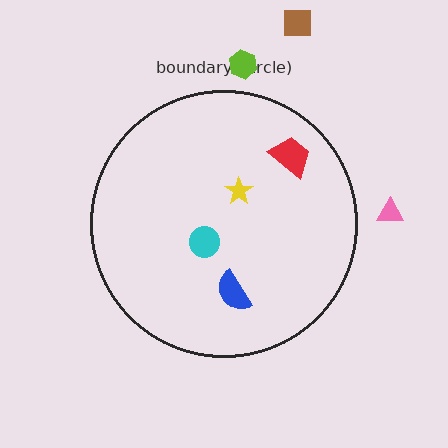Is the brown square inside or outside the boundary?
Outside.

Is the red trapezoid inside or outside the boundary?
Inside.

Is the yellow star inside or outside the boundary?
Inside.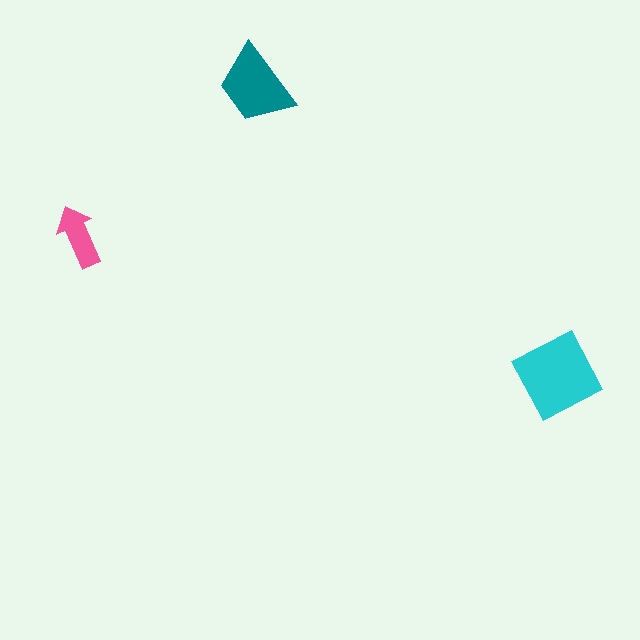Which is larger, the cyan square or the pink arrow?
The cyan square.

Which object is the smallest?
The pink arrow.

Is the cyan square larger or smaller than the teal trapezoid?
Larger.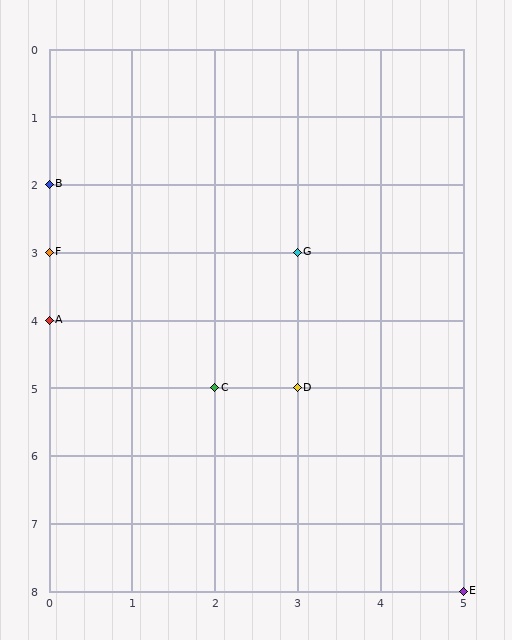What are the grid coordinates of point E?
Point E is at grid coordinates (5, 8).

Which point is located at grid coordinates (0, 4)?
Point A is at (0, 4).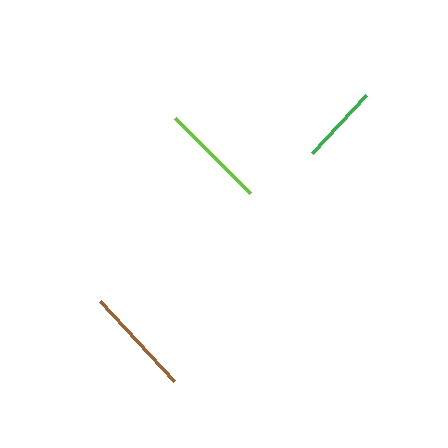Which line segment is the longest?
The brown line is the longest at approximately 110 pixels.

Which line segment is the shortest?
The green line is the shortest at approximately 79 pixels.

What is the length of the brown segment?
The brown segment is approximately 110 pixels long.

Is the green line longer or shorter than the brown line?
The brown line is longer than the green line.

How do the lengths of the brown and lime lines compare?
The brown and lime lines are approximately the same length.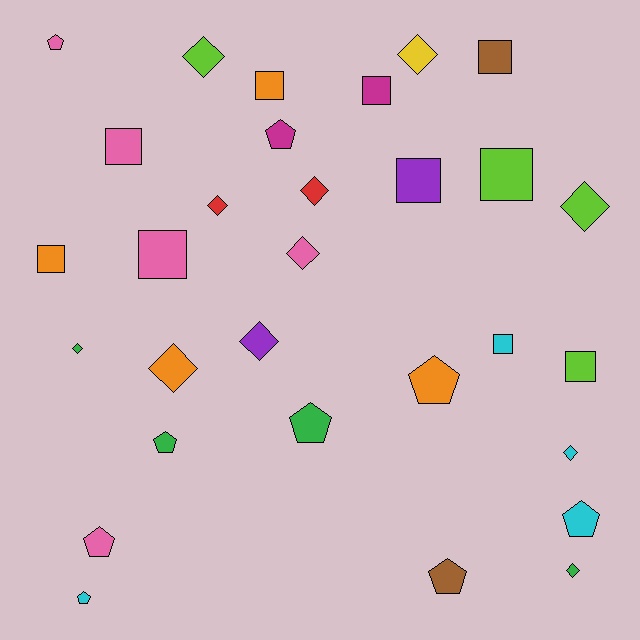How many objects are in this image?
There are 30 objects.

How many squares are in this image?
There are 10 squares.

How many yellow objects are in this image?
There is 1 yellow object.